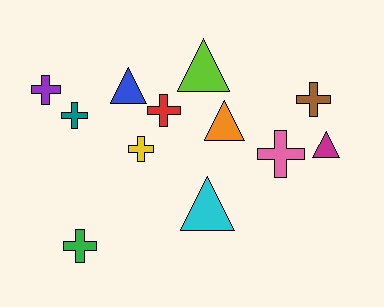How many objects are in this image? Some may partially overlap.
There are 12 objects.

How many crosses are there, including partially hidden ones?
There are 7 crosses.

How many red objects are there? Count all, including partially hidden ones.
There is 1 red object.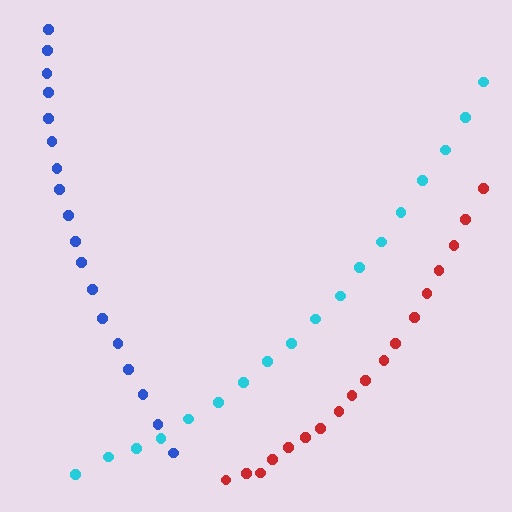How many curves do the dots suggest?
There are 3 distinct paths.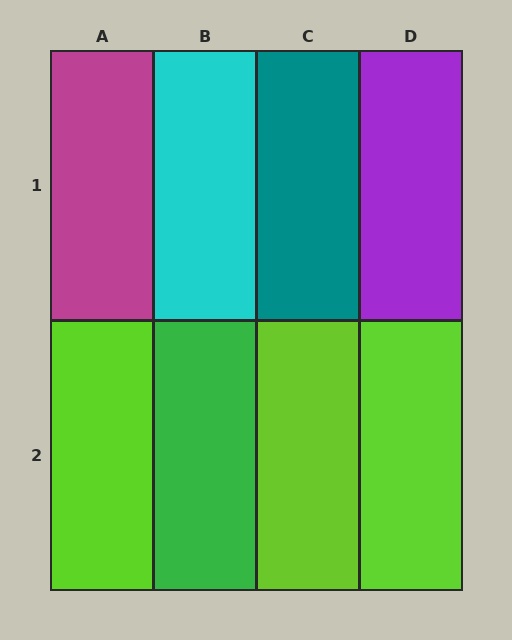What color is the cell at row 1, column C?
Teal.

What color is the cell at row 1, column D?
Purple.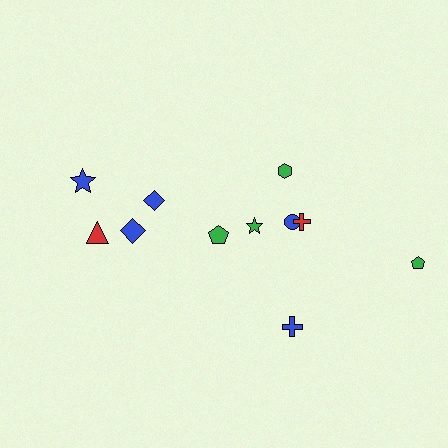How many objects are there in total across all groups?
There are 11 objects.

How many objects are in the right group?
There are 7 objects.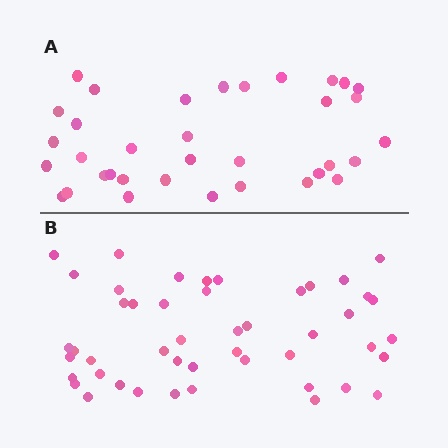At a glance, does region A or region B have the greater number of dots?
Region B (the bottom region) has more dots.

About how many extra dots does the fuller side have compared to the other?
Region B has roughly 12 or so more dots than region A.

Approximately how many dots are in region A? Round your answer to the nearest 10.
About 40 dots. (The exact count is 35, which rounds to 40.)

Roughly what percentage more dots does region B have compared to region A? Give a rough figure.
About 35% more.